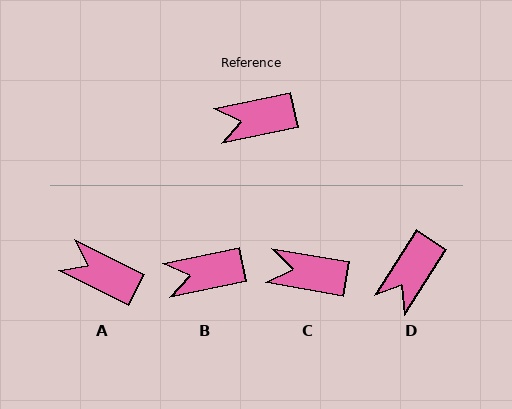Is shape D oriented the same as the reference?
No, it is off by about 45 degrees.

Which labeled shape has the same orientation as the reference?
B.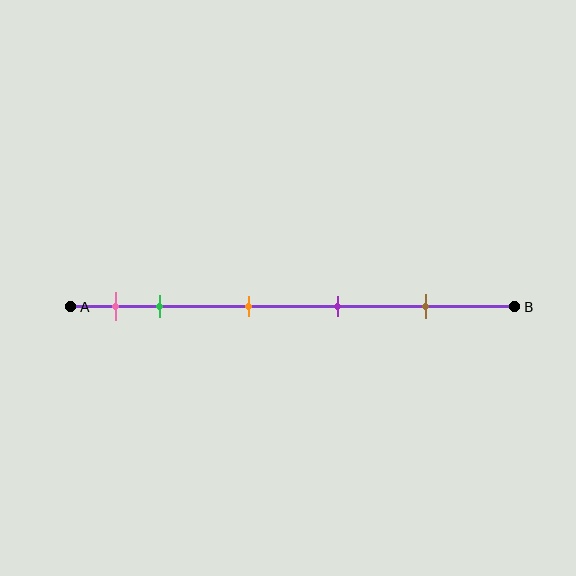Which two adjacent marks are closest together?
The pink and green marks are the closest adjacent pair.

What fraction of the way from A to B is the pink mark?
The pink mark is approximately 10% (0.1) of the way from A to B.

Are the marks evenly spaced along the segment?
No, the marks are not evenly spaced.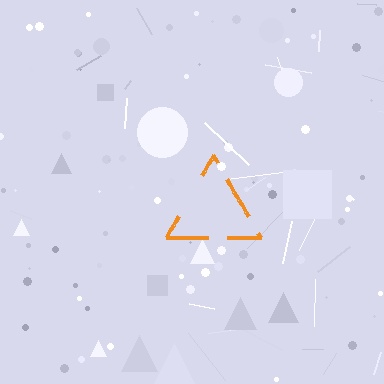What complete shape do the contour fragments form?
The contour fragments form a triangle.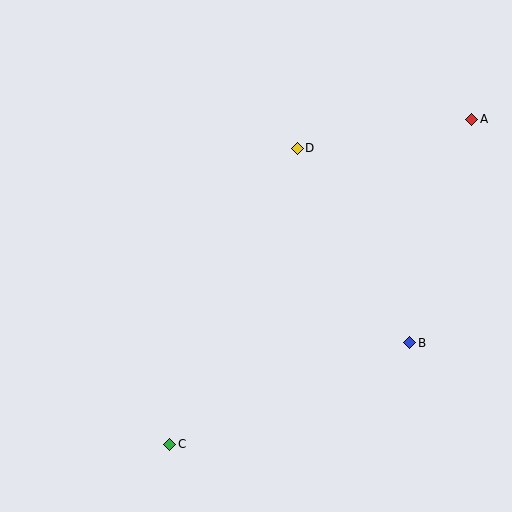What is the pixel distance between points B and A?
The distance between B and A is 231 pixels.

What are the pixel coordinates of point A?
Point A is at (472, 119).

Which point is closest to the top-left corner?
Point D is closest to the top-left corner.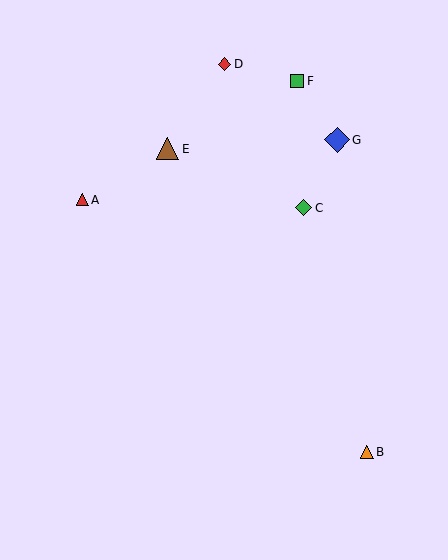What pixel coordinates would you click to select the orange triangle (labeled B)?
Click at (367, 452) to select the orange triangle B.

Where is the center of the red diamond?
The center of the red diamond is at (225, 64).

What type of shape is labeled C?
Shape C is a green diamond.